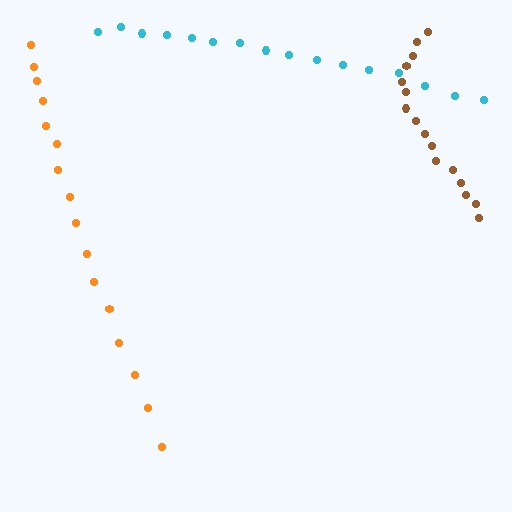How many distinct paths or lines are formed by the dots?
There are 3 distinct paths.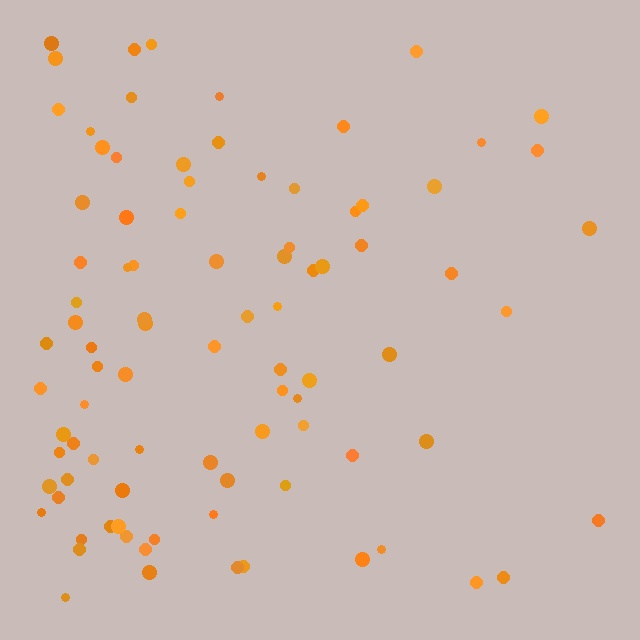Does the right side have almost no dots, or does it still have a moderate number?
Still a moderate number, just noticeably fewer than the left.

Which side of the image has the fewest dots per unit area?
The right.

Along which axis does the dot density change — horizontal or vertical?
Horizontal.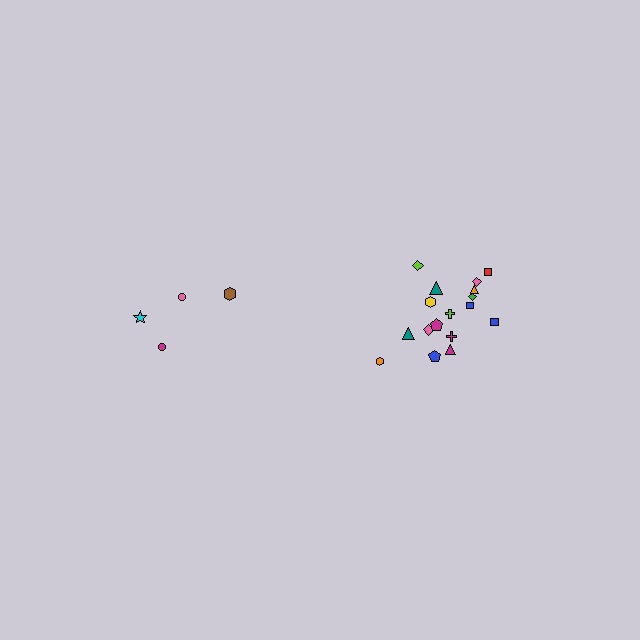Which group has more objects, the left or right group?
The right group.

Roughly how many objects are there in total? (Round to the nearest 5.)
Roughly 20 objects in total.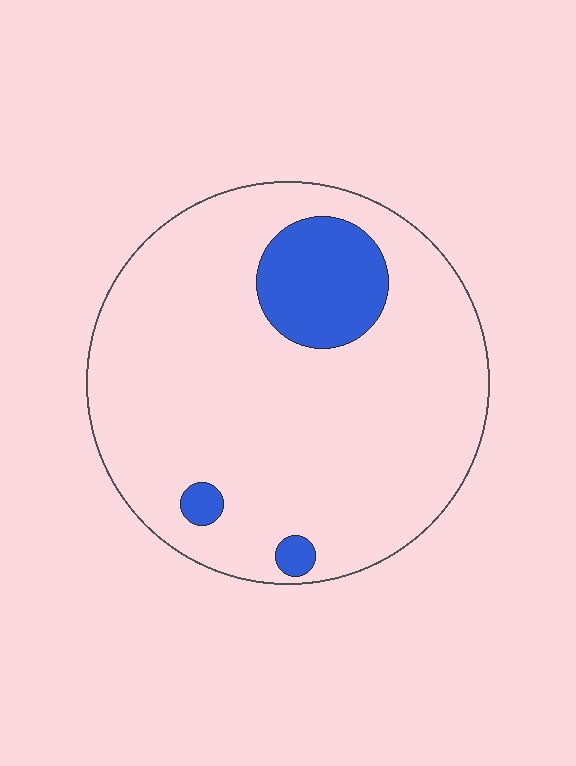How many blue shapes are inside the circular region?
3.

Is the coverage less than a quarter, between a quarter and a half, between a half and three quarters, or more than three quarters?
Less than a quarter.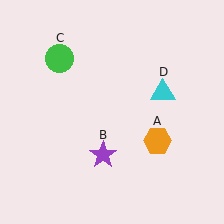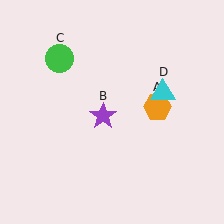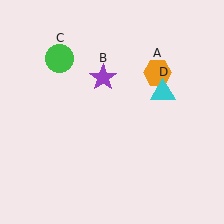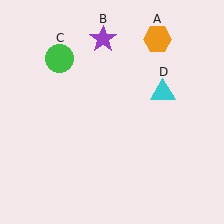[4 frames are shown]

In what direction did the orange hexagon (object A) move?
The orange hexagon (object A) moved up.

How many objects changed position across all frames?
2 objects changed position: orange hexagon (object A), purple star (object B).